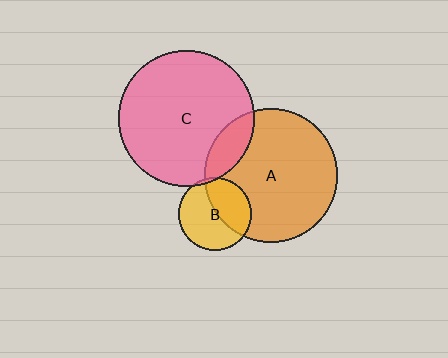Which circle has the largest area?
Circle C (pink).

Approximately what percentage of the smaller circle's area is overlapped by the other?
Approximately 40%.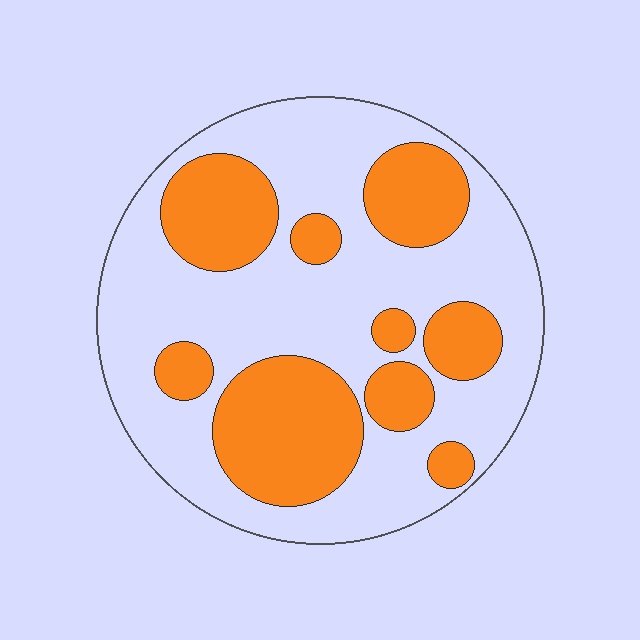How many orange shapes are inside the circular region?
9.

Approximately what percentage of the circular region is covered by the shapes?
Approximately 35%.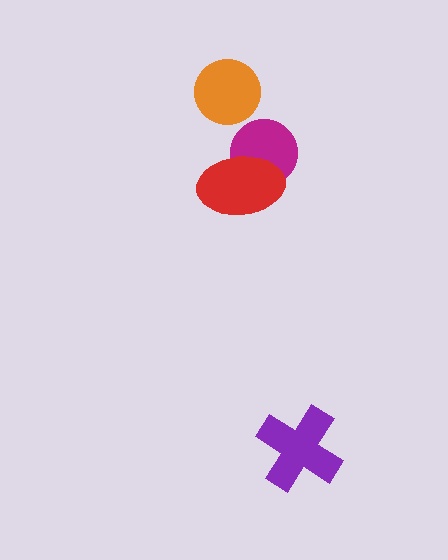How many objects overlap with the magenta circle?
1 object overlaps with the magenta circle.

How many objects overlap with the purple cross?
0 objects overlap with the purple cross.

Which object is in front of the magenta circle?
The red ellipse is in front of the magenta circle.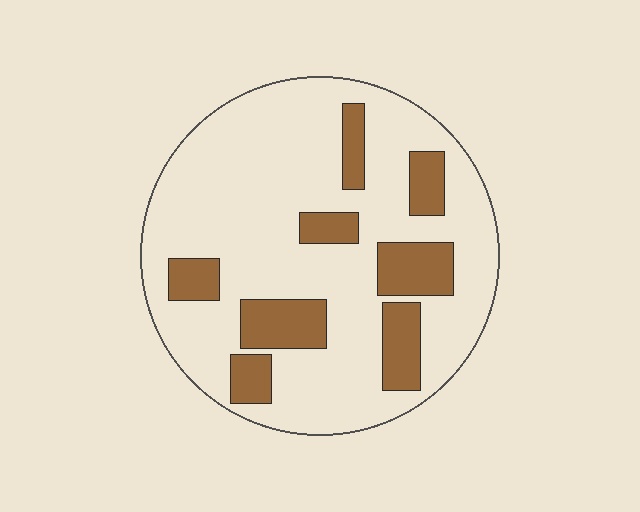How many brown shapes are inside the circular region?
8.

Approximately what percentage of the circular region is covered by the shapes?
Approximately 20%.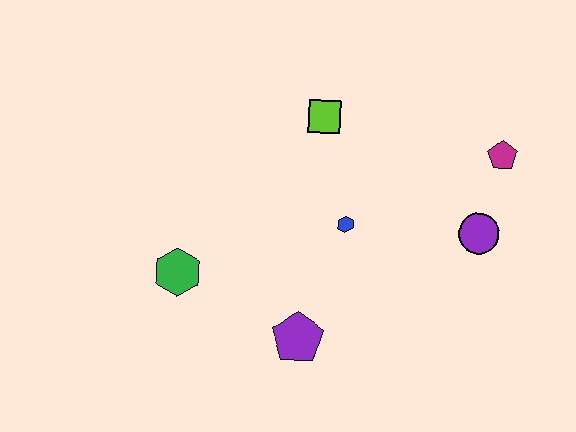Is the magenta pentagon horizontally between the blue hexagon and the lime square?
No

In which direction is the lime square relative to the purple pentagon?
The lime square is above the purple pentagon.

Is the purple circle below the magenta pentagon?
Yes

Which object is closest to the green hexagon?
The purple pentagon is closest to the green hexagon.